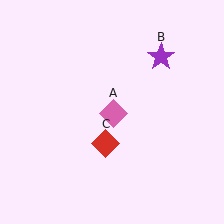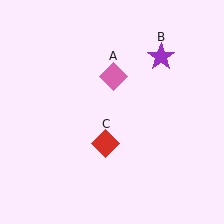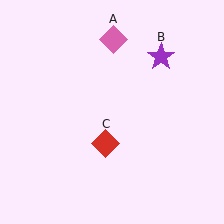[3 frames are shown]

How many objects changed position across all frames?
1 object changed position: pink diamond (object A).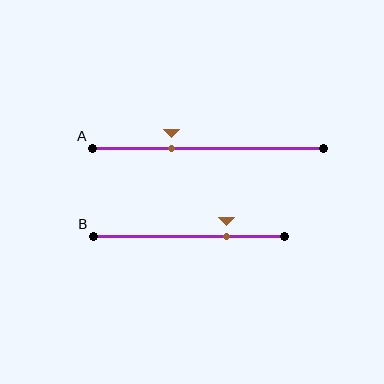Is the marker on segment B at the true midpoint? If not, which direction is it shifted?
No, the marker on segment B is shifted to the right by about 20% of the segment length.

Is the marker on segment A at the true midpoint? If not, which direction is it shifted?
No, the marker on segment A is shifted to the left by about 16% of the segment length.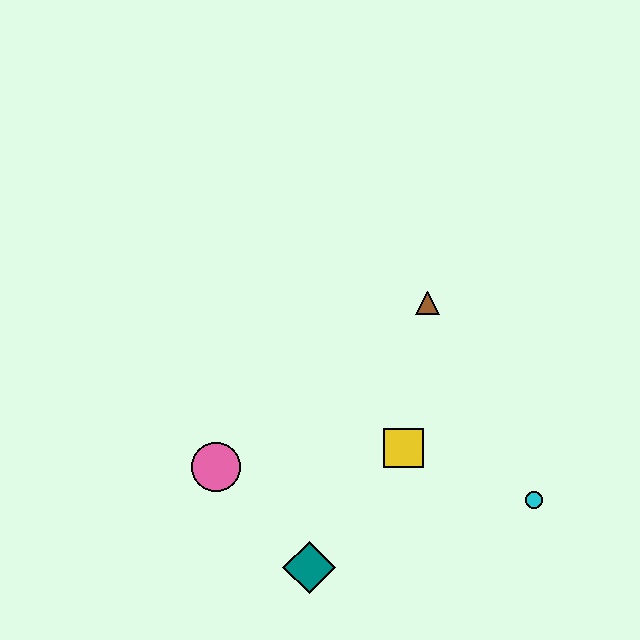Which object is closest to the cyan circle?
The yellow square is closest to the cyan circle.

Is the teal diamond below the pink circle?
Yes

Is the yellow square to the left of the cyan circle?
Yes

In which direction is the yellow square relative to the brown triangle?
The yellow square is below the brown triangle.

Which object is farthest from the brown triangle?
The teal diamond is farthest from the brown triangle.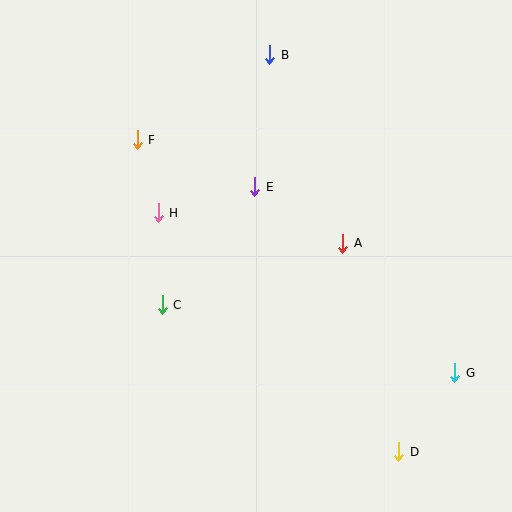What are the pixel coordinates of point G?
Point G is at (455, 373).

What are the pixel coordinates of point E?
Point E is at (255, 187).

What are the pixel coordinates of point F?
Point F is at (137, 140).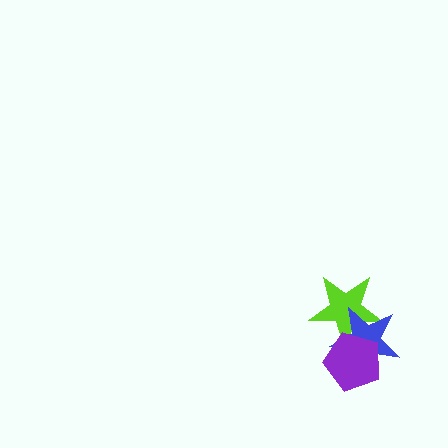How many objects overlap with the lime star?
2 objects overlap with the lime star.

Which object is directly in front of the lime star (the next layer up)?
The blue star is directly in front of the lime star.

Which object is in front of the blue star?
The purple pentagon is in front of the blue star.